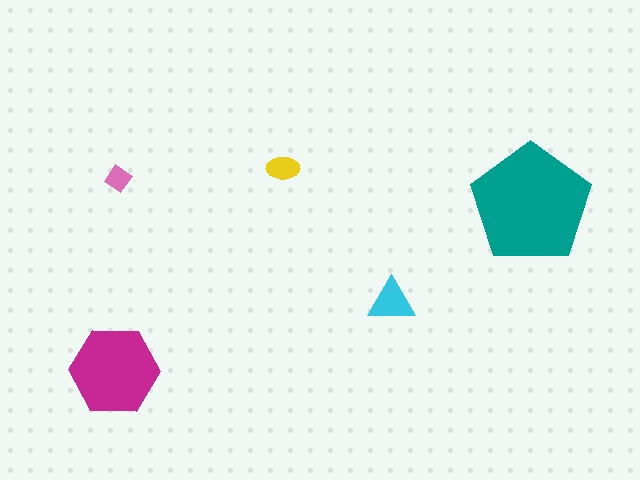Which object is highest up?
The yellow ellipse is topmost.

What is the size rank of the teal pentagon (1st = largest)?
1st.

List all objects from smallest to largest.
The pink diamond, the yellow ellipse, the cyan triangle, the magenta hexagon, the teal pentagon.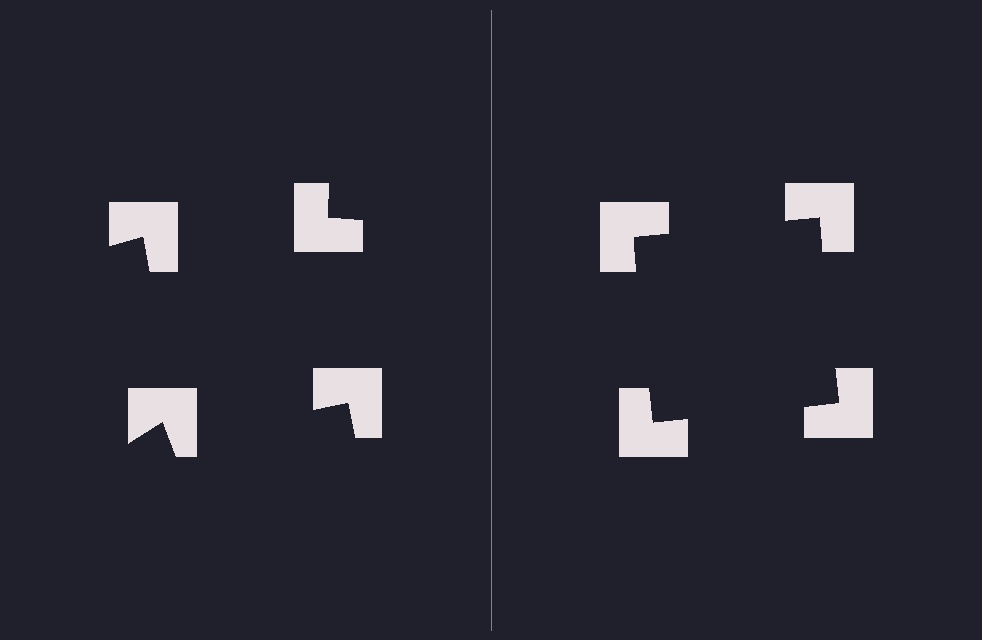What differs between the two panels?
The notched squares are positioned identically on both sides; only the wedge orientations differ. On the right they align to a square; on the left they are misaligned.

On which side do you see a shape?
An illusory square appears on the right side. On the left side the wedge cuts are rotated, so no coherent shape forms.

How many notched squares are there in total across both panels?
8 — 4 on each side.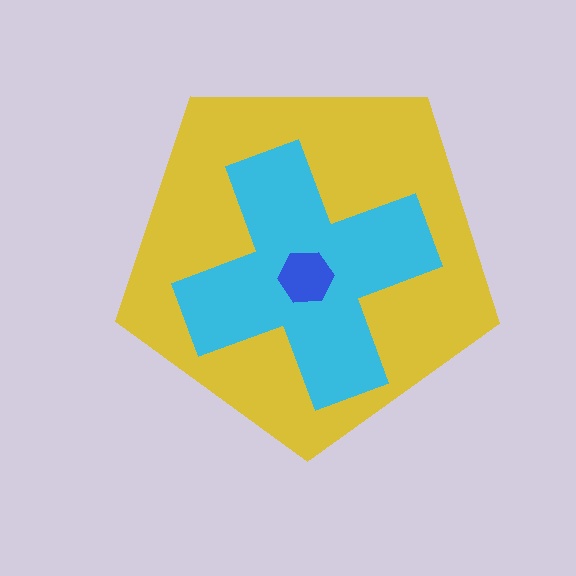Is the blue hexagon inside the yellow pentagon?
Yes.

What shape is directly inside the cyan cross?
The blue hexagon.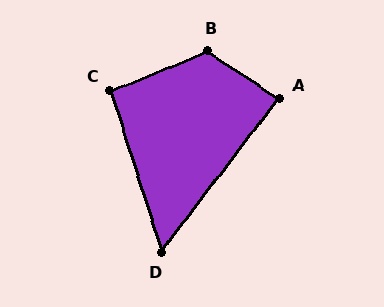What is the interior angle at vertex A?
Approximately 86 degrees (approximately right).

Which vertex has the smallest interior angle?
D, at approximately 55 degrees.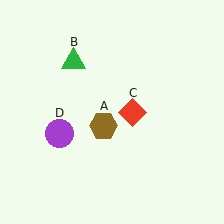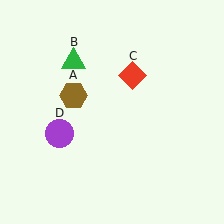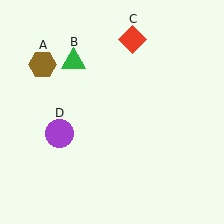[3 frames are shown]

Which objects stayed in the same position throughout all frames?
Green triangle (object B) and purple circle (object D) remained stationary.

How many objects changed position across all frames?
2 objects changed position: brown hexagon (object A), red diamond (object C).